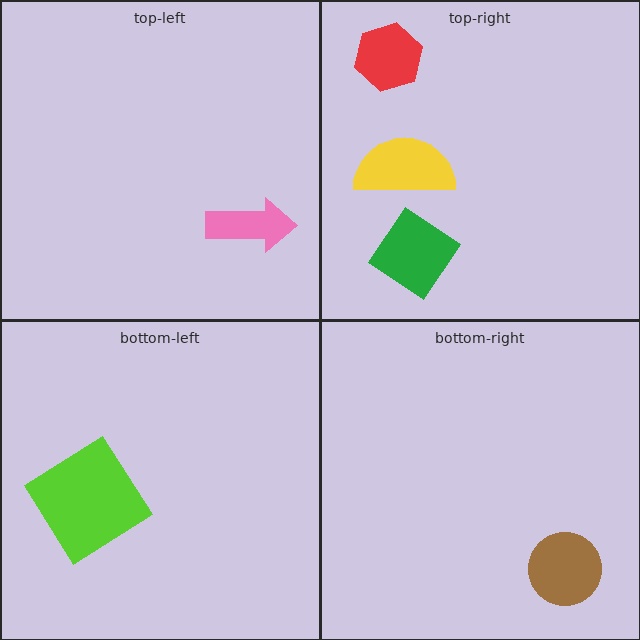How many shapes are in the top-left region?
1.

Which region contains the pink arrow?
The top-left region.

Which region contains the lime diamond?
The bottom-left region.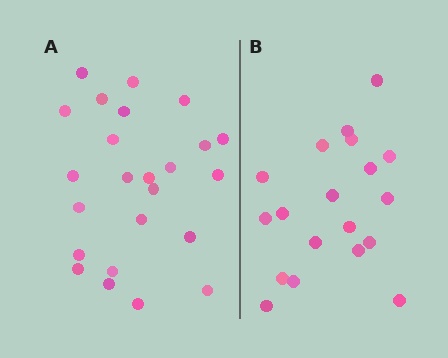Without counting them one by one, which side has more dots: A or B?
Region A (the left region) has more dots.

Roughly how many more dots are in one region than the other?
Region A has about 5 more dots than region B.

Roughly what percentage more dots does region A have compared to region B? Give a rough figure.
About 25% more.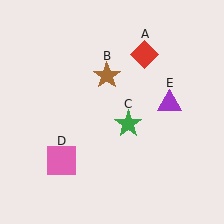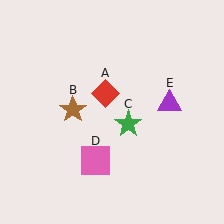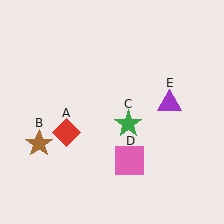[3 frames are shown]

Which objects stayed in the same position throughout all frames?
Green star (object C) and purple triangle (object E) remained stationary.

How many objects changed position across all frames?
3 objects changed position: red diamond (object A), brown star (object B), pink square (object D).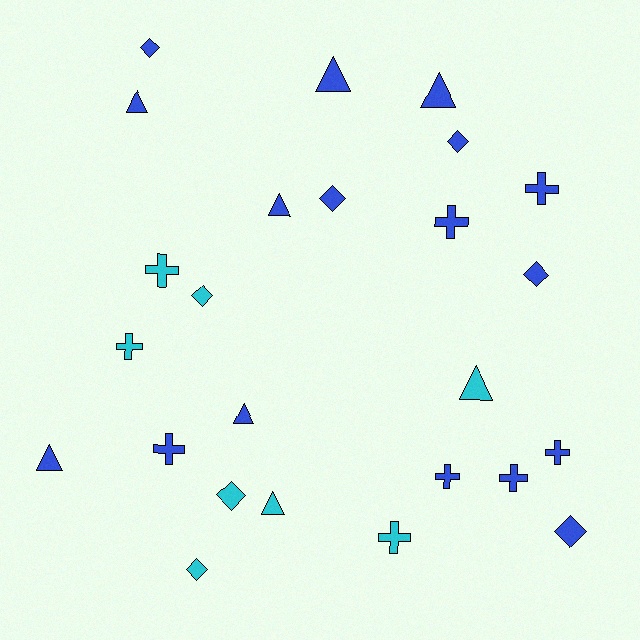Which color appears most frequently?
Blue, with 17 objects.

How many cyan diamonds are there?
There are 3 cyan diamonds.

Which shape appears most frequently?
Cross, with 9 objects.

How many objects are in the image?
There are 25 objects.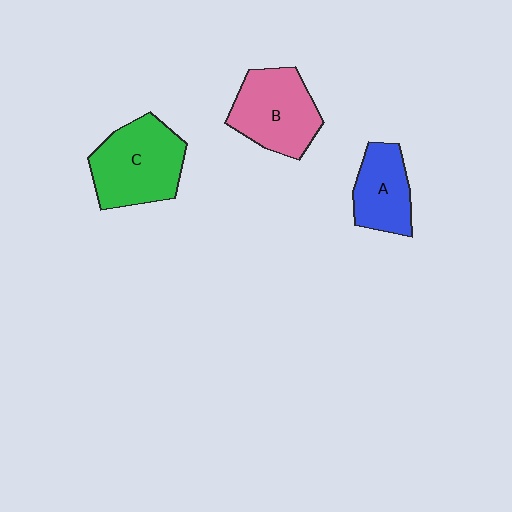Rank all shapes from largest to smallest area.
From largest to smallest: C (green), B (pink), A (blue).